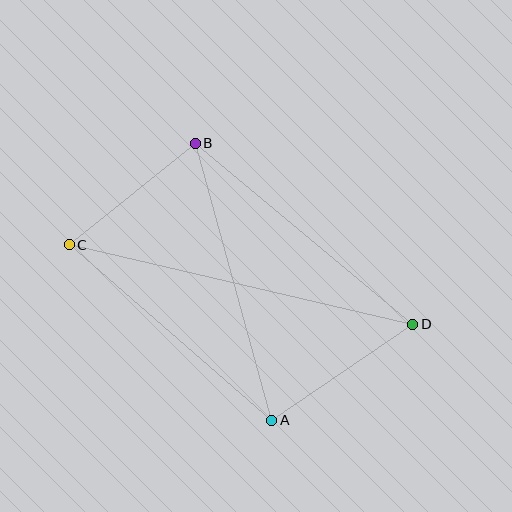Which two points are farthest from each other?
Points C and D are farthest from each other.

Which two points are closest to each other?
Points B and C are closest to each other.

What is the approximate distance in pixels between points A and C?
The distance between A and C is approximately 268 pixels.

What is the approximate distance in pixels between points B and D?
The distance between B and D is approximately 283 pixels.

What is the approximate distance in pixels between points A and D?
The distance between A and D is approximately 170 pixels.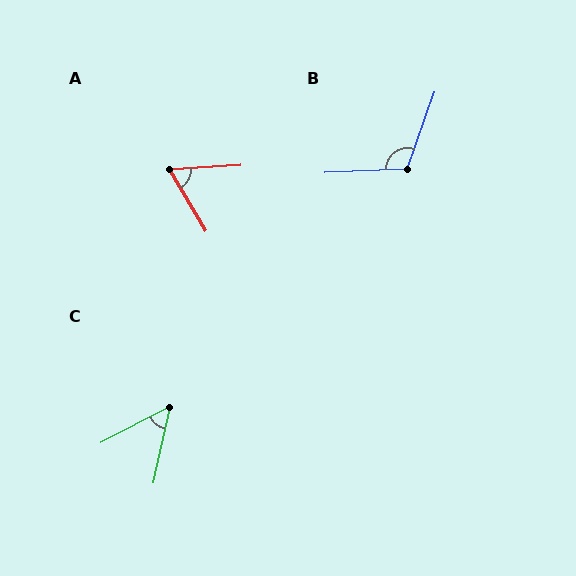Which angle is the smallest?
C, at approximately 51 degrees.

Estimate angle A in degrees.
Approximately 63 degrees.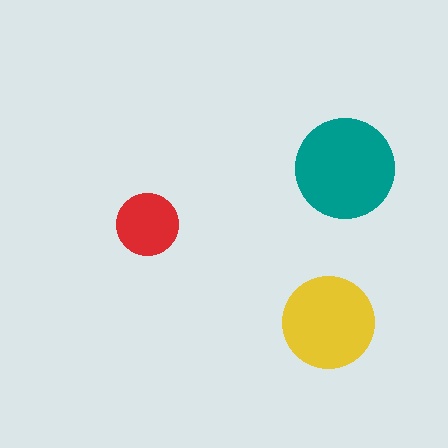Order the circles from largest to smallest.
the teal one, the yellow one, the red one.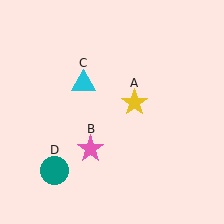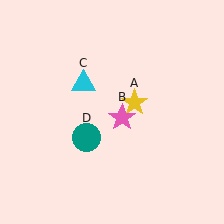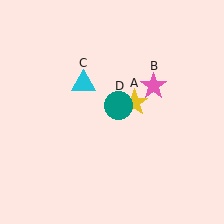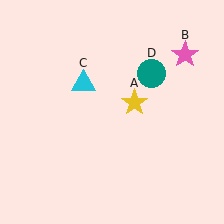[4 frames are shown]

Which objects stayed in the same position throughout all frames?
Yellow star (object A) and cyan triangle (object C) remained stationary.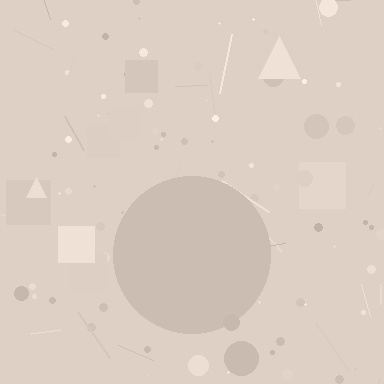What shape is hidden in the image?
A circle is hidden in the image.